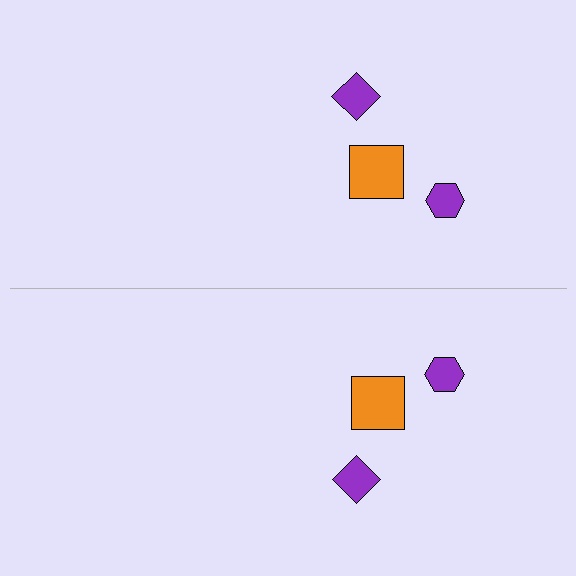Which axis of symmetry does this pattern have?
The pattern has a horizontal axis of symmetry running through the center of the image.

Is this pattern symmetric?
Yes, this pattern has bilateral (reflection) symmetry.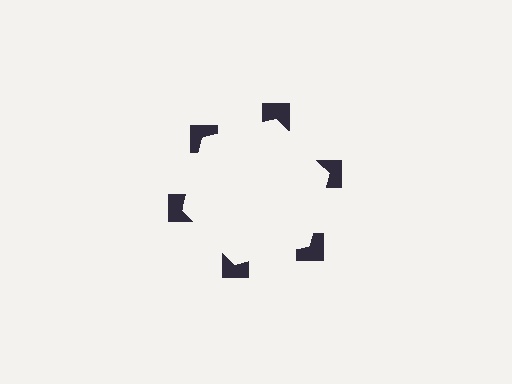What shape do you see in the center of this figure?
An illusory hexagon — its edges are inferred from the aligned wedge cuts in the notched squares, not physically drawn.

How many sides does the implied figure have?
6 sides.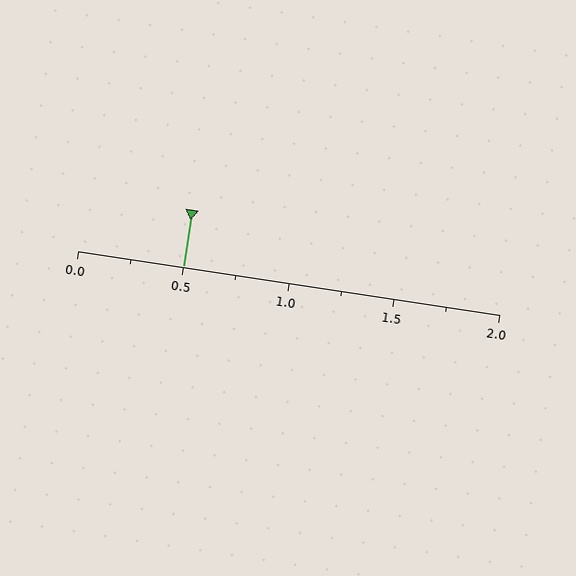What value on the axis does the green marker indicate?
The marker indicates approximately 0.5.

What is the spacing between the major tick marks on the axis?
The major ticks are spaced 0.5 apart.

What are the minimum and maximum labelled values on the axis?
The axis runs from 0.0 to 2.0.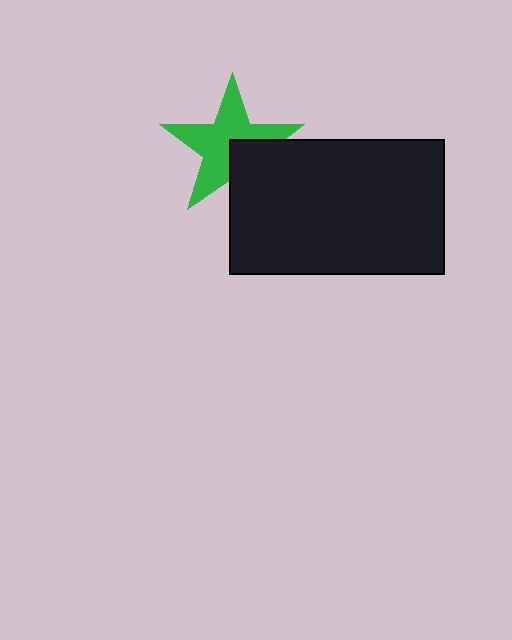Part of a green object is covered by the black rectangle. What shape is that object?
It is a star.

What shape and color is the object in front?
The object in front is a black rectangle.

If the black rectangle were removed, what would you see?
You would see the complete green star.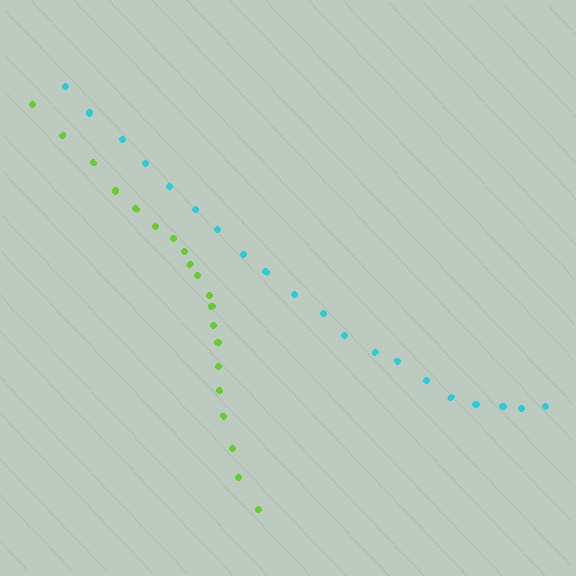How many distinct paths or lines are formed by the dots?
There are 2 distinct paths.